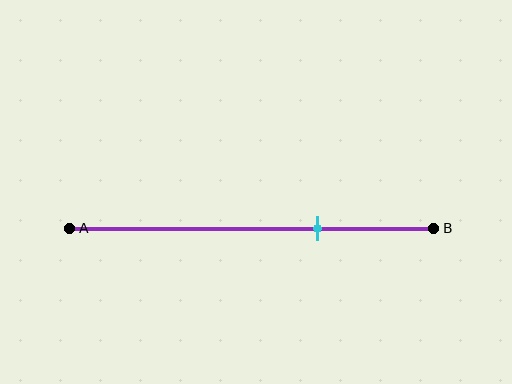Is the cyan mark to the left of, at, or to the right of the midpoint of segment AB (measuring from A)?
The cyan mark is to the right of the midpoint of segment AB.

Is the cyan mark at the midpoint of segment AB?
No, the mark is at about 70% from A, not at the 50% midpoint.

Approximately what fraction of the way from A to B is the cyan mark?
The cyan mark is approximately 70% of the way from A to B.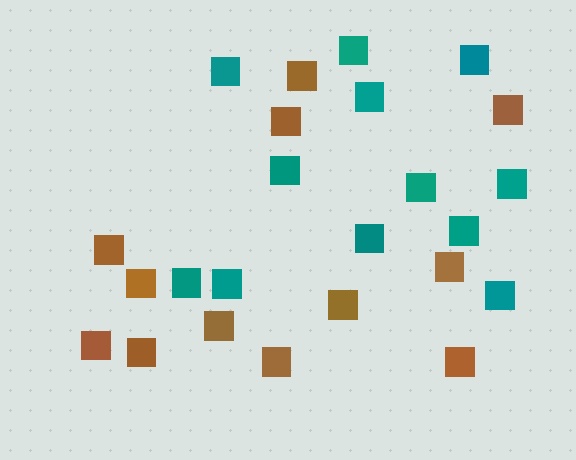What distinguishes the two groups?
There are 2 groups: one group of teal squares (12) and one group of brown squares (12).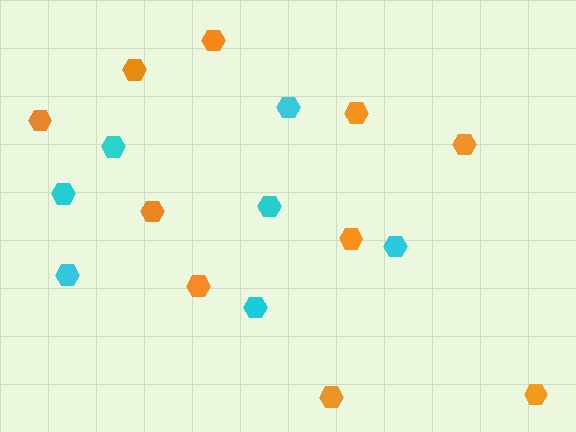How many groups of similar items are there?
There are 2 groups: one group of cyan hexagons (7) and one group of orange hexagons (10).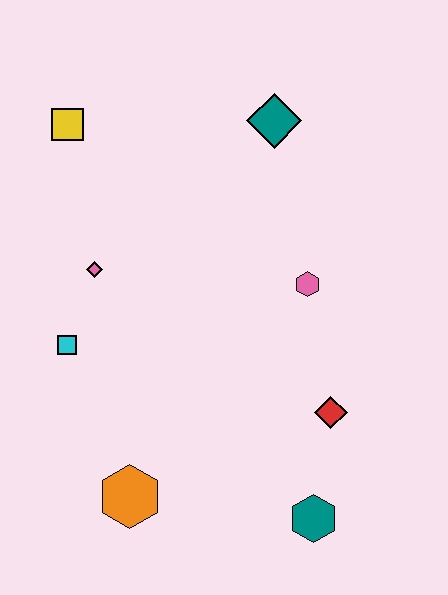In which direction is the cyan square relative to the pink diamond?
The cyan square is below the pink diamond.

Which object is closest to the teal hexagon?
The red diamond is closest to the teal hexagon.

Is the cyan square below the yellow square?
Yes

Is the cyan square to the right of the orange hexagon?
No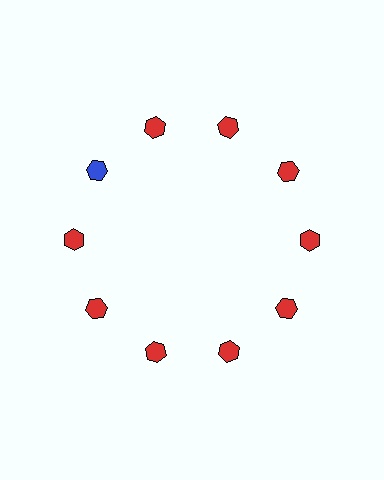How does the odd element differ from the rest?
It has a different color: blue instead of red.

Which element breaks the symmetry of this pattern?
The blue hexagon at roughly the 10 o'clock position breaks the symmetry. All other shapes are red hexagons.